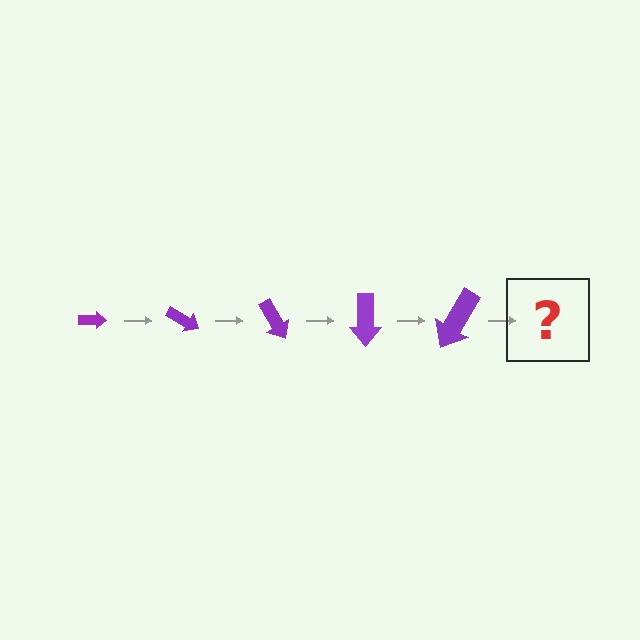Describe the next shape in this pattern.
It should be an arrow, larger than the previous one and rotated 150 degrees from the start.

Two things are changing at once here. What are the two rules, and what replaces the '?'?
The two rules are that the arrow grows larger each step and it rotates 30 degrees each step. The '?' should be an arrow, larger than the previous one and rotated 150 degrees from the start.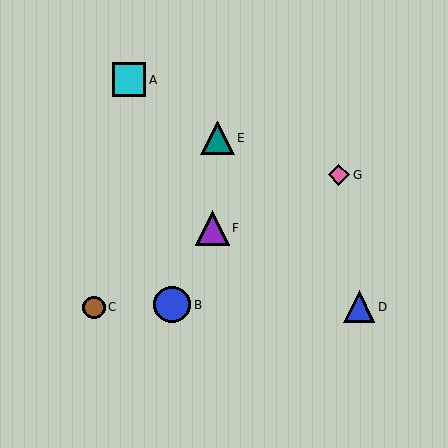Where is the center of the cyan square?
The center of the cyan square is at (129, 80).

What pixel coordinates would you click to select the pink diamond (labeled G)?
Click at (339, 175) to select the pink diamond G.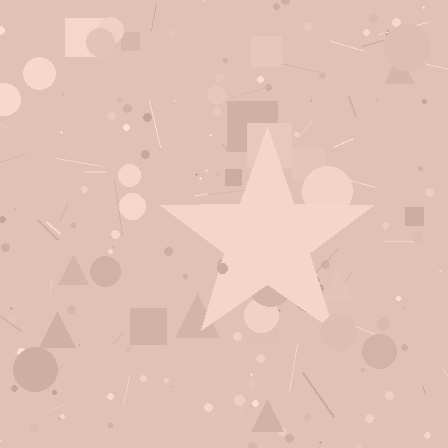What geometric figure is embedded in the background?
A star is embedded in the background.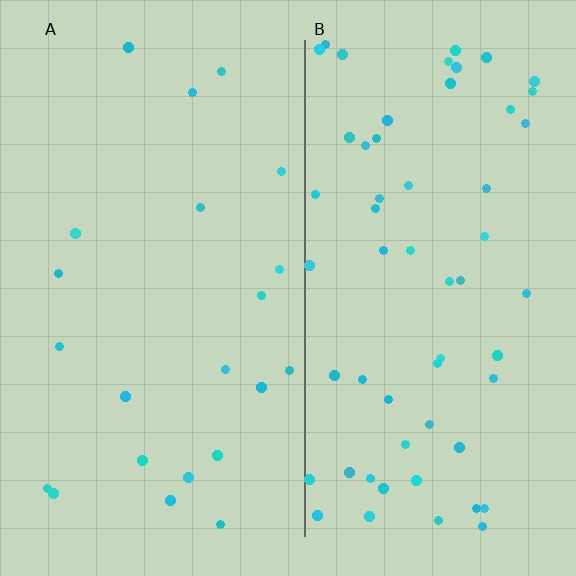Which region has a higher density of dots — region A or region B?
B (the right).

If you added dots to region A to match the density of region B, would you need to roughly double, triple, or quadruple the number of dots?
Approximately triple.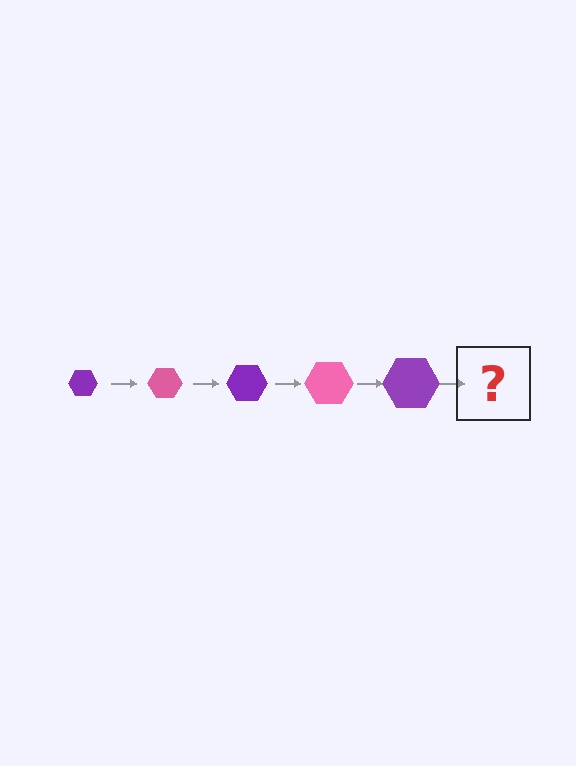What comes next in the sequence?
The next element should be a pink hexagon, larger than the previous one.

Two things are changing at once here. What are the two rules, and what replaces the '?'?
The two rules are that the hexagon grows larger each step and the color cycles through purple and pink. The '?' should be a pink hexagon, larger than the previous one.